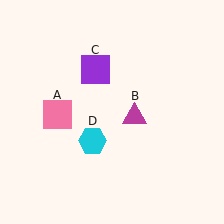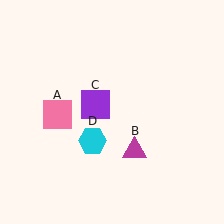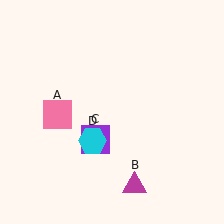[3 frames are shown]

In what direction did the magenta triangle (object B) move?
The magenta triangle (object B) moved down.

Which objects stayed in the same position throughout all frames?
Pink square (object A) and cyan hexagon (object D) remained stationary.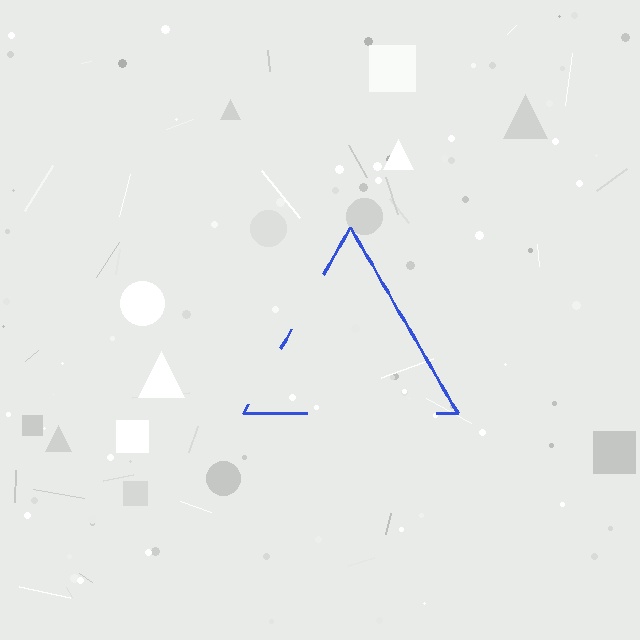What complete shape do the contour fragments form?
The contour fragments form a triangle.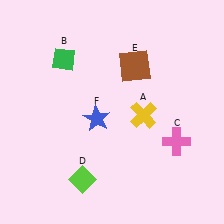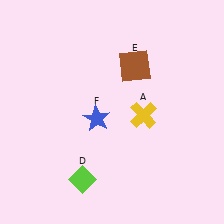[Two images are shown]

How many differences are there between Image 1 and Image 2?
There are 2 differences between the two images.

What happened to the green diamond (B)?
The green diamond (B) was removed in Image 2. It was in the top-left area of Image 1.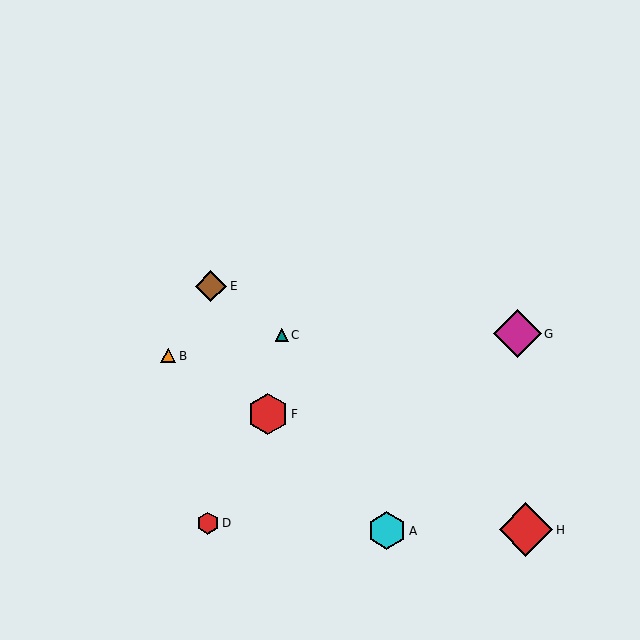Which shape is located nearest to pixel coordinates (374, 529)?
The cyan hexagon (labeled A) at (387, 531) is nearest to that location.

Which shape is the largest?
The red diamond (labeled H) is the largest.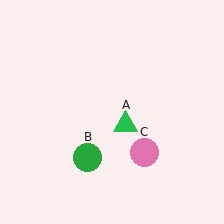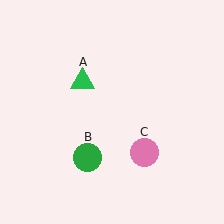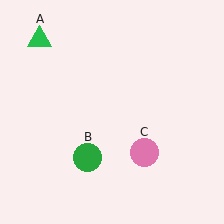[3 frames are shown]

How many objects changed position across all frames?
1 object changed position: green triangle (object A).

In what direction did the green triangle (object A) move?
The green triangle (object A) moved up and to the left.